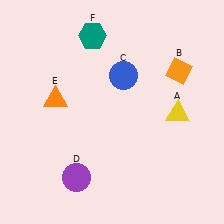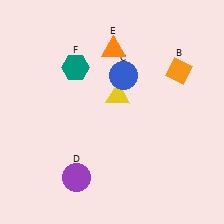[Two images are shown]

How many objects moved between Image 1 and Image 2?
3 objects moved between the two images.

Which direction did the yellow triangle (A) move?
The yellow triangle (A) moved left.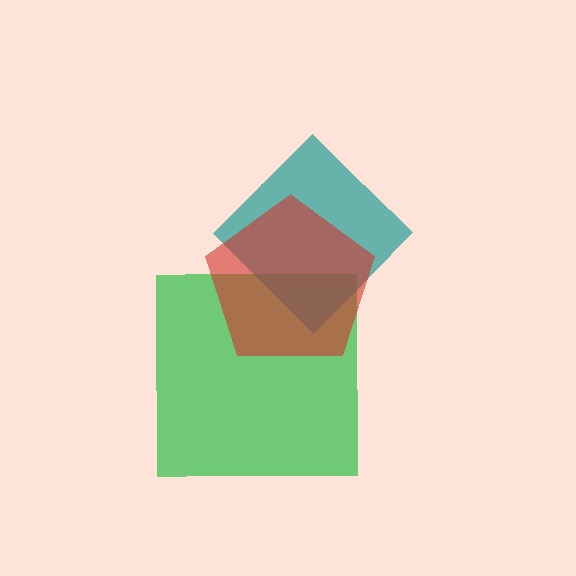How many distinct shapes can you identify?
There are 3 distinct shapes: a green square, a teal diamond, a red pentagon.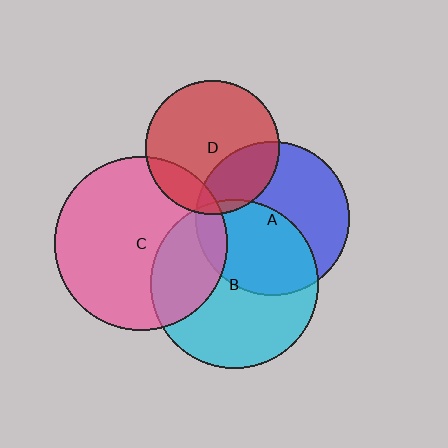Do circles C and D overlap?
Yes.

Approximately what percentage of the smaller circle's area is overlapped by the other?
Approximately 15%.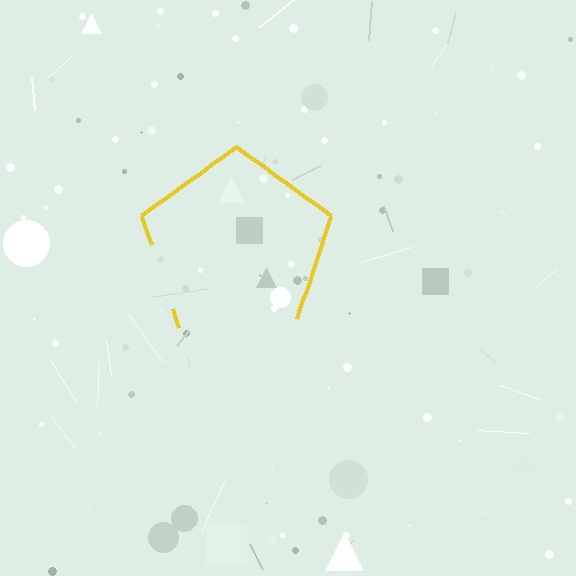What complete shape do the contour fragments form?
The contour fragments form a pentagon.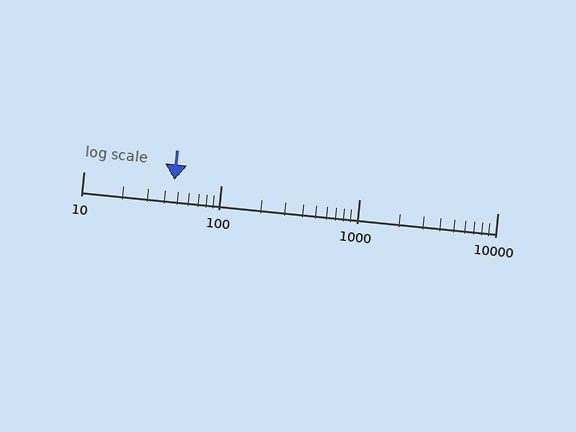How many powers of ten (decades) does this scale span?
The scale spans 3 decades, from 10 to 10000.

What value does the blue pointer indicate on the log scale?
The pointer indicates approximately 46.